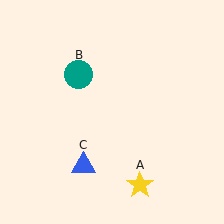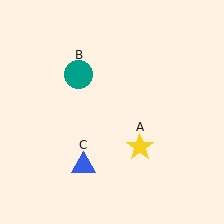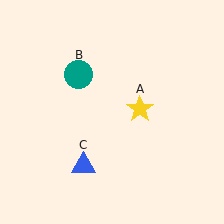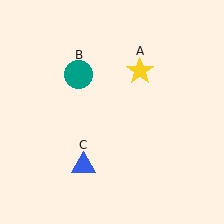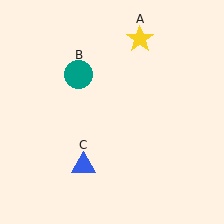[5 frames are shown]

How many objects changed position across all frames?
1 object changed position: yellow star (object A).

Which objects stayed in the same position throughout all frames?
Teal circle (object B) and blue triangle (object C) remained stationary.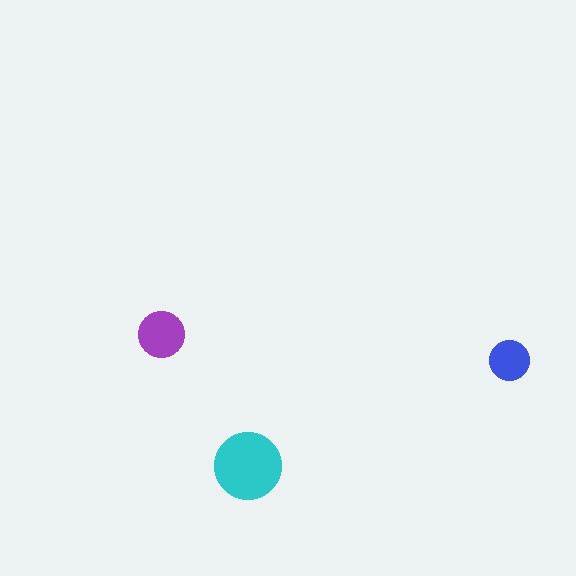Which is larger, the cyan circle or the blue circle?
The cyan one.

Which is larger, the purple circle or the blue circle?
The purple one.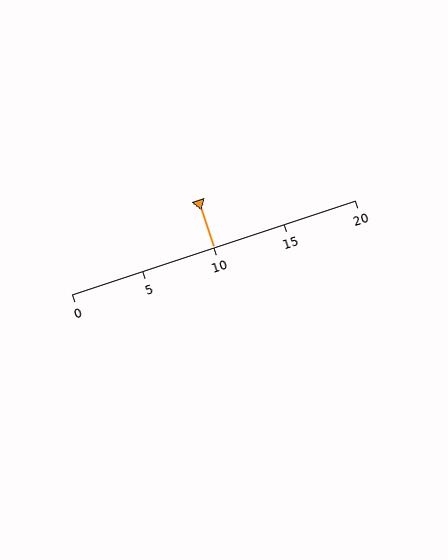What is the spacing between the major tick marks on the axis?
The major ticks are spaced 5 apart.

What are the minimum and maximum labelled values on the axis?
The axis runs from 0 to 20.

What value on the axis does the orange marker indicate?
The marker indicates approximately 10.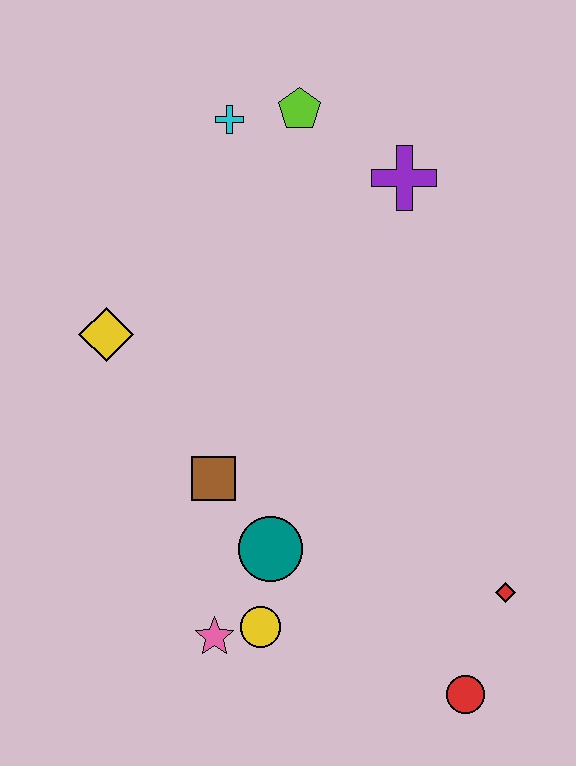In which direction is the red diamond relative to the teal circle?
The red diamond is to the right of the teal circle.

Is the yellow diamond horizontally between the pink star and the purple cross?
No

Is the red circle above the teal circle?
No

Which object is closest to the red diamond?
The red circle is closest to the red diamond.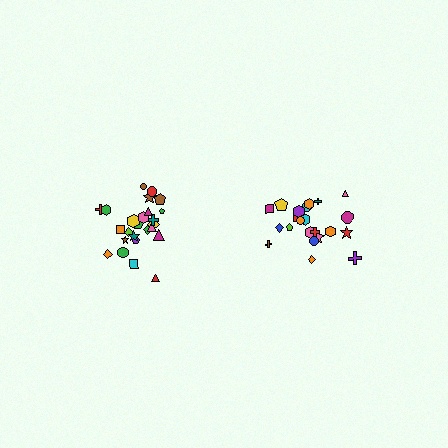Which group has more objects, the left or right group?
The left group.